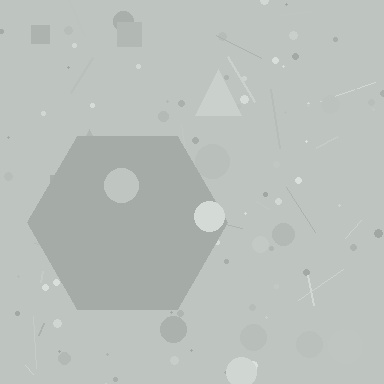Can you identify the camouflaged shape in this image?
The camouflaged shape is a hexagon.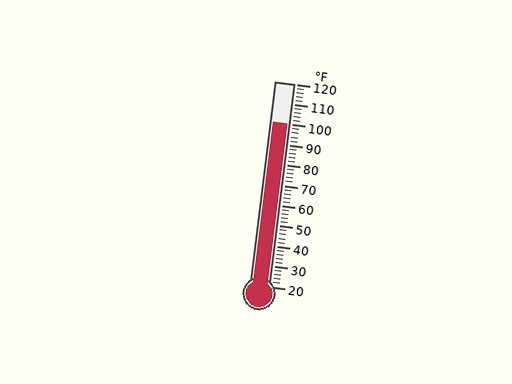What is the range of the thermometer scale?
The thermometer scale ranges from 20°F to 120°F.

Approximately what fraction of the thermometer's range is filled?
The thermometer is filled to approximately 80% of its range.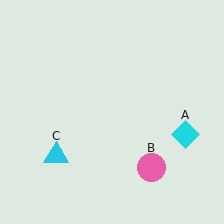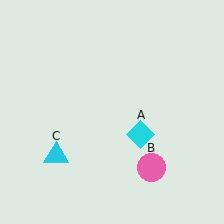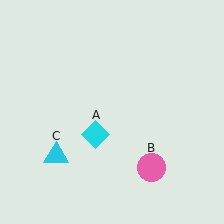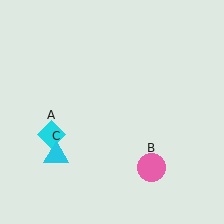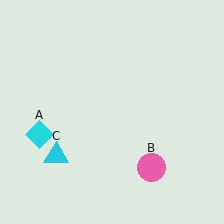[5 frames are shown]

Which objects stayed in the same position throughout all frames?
Pink circle (object B) and cyan triangle (object C) remained stationary.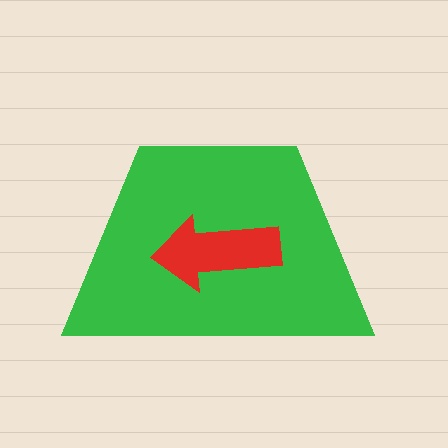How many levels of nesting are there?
2.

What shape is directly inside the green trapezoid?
The red arrow.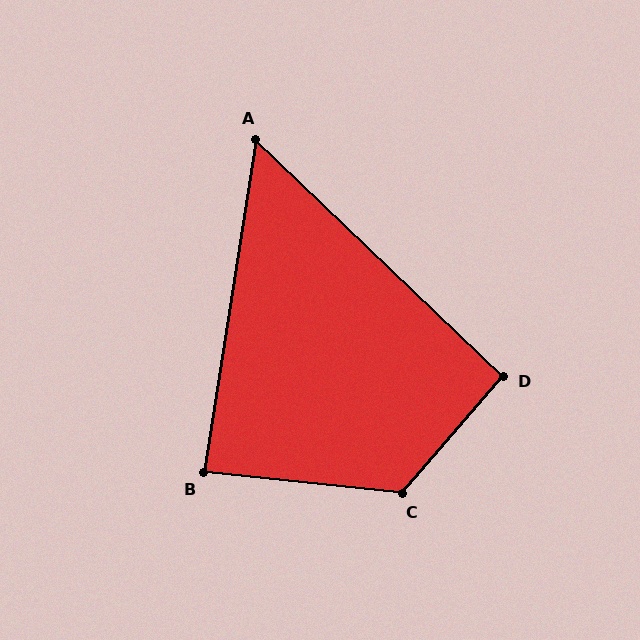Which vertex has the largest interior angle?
C, at approximately 125 degrees.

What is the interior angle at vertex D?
Approximately 93 degrees (approximately right).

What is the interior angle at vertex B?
Approximately 87 degrees (approximately right).